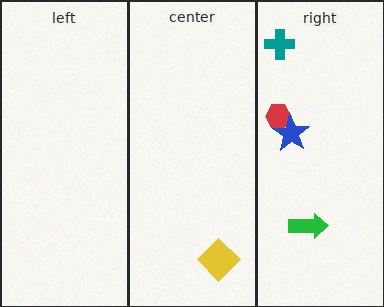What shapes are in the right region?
The green arrow, the red hexagon, the blue star, the teal cross.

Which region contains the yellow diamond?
The center region.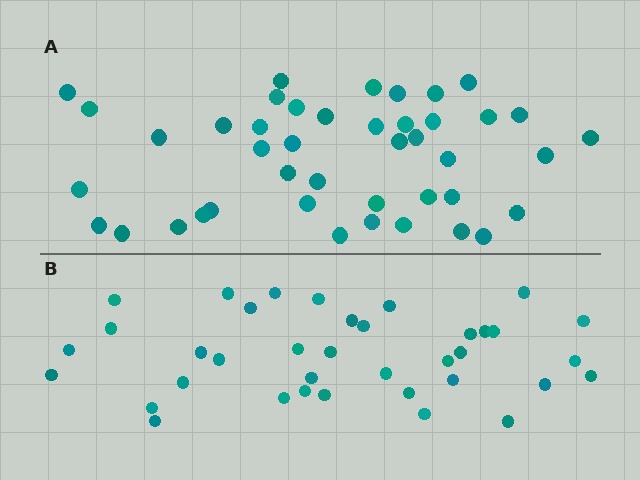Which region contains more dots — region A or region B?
Region A (the top region) has more dots.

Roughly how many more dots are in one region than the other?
Region A has about 6 more dots than region B.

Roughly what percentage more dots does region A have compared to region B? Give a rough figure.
About 15% more.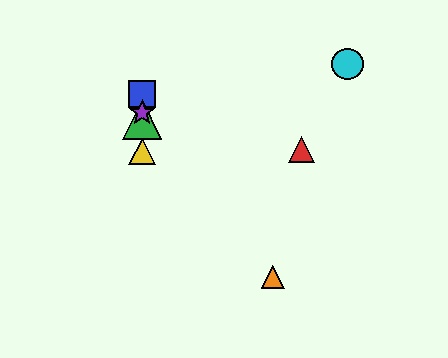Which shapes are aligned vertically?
The blue square, the green triangle, the yellow triangle, the purple star are aligned vertically.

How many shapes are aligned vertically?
4 shapes (the blue square, the green triangle, the yellow triangle, the purple star) are aligned vertically.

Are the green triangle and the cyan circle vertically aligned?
No, the green triangle is at x≈142 and the cyan circle is at x≈348.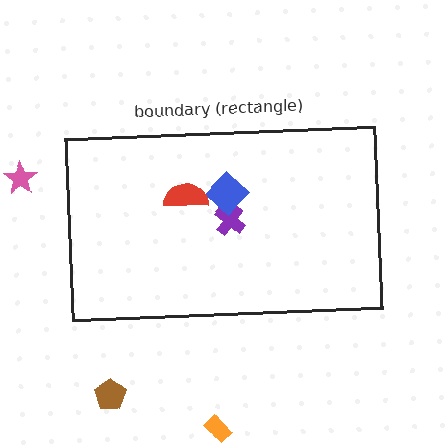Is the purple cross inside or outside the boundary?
Inside.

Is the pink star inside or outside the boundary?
Outside.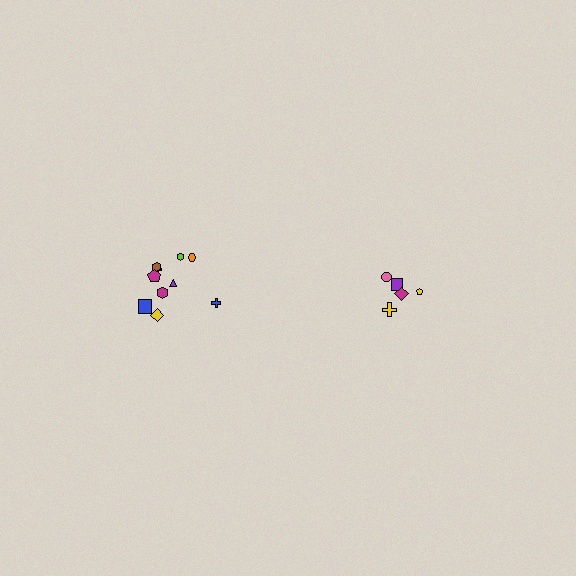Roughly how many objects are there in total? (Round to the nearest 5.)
Roughly 15 objects in total.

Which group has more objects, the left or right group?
The left group.